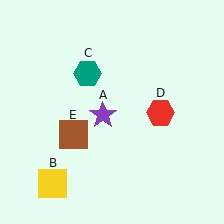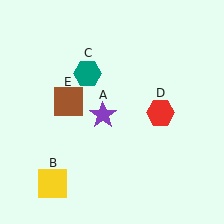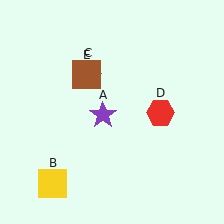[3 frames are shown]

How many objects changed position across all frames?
1 object changed position: brown square (object E).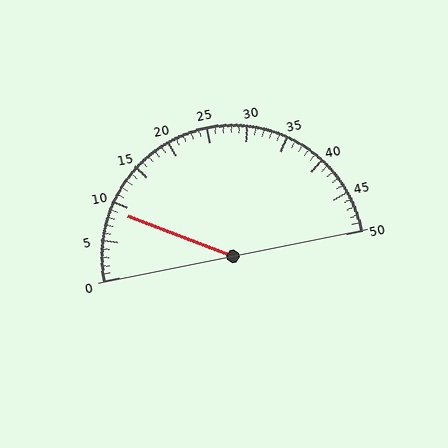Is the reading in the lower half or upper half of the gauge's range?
The reading is in the lower half of the range (0 to 50).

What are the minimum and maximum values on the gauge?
The gauge ranges from 0 to 50.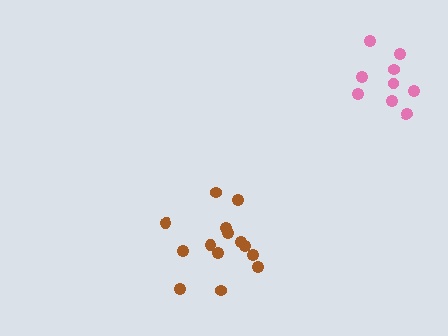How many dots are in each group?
Group 1: 9 dots, Group 2: 14 dots (23 total).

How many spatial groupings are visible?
There are 2 spatial groupings.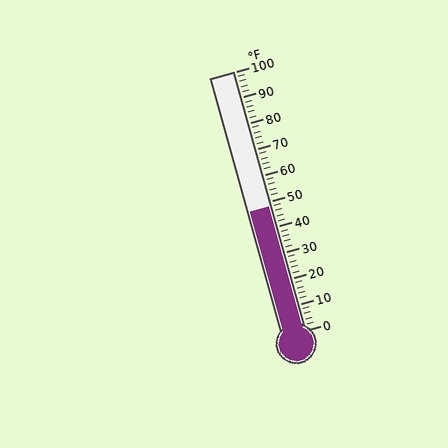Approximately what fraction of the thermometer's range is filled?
The thermometer is filled to approximately 50% of its range.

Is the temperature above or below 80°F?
The temperature is below 80°F.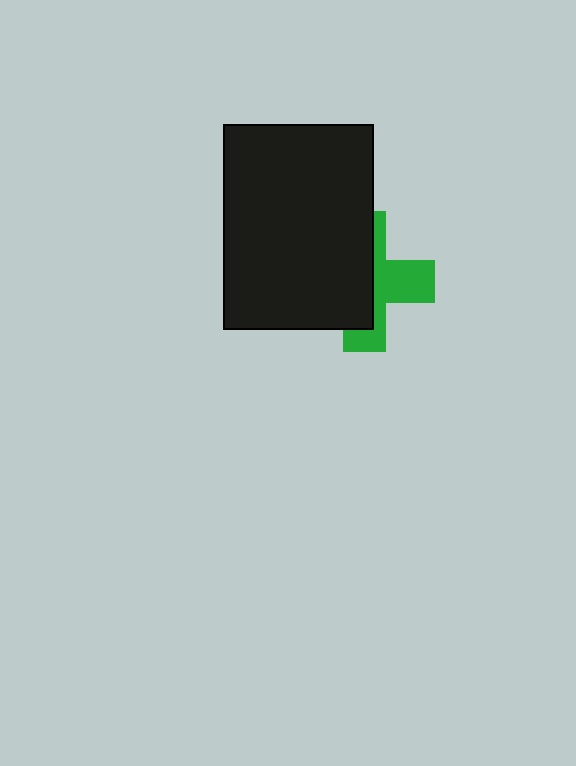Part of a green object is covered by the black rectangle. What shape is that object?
It is a cross.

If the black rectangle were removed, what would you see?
You would see the complete green cross.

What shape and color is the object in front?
The object in front is a black rectangle.